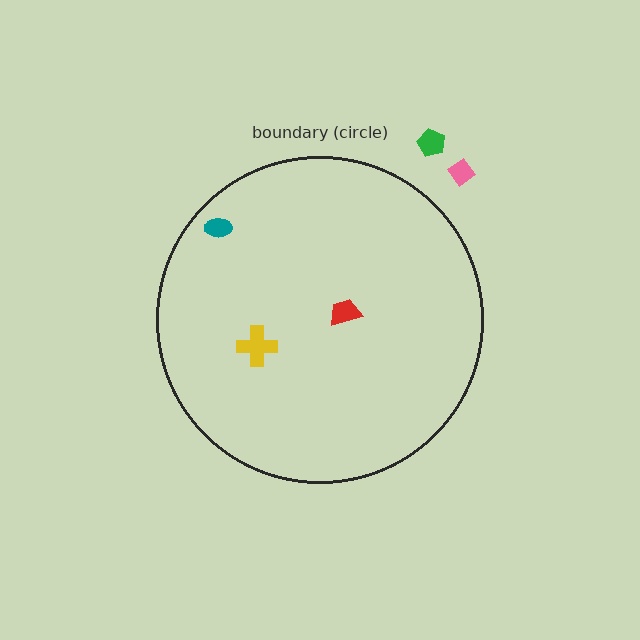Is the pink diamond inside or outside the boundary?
Outside.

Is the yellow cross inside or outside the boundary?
Inside.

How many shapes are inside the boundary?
3 inside, 2 outside.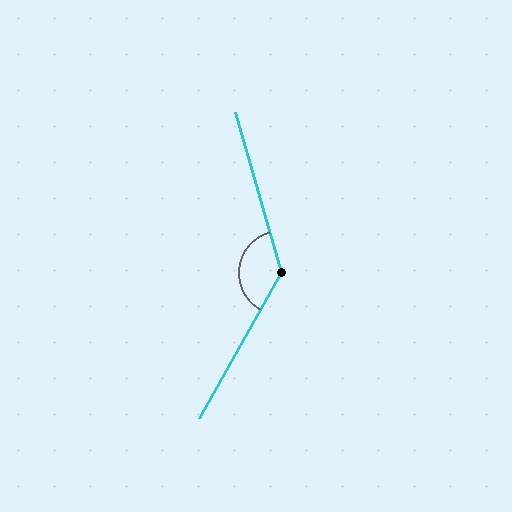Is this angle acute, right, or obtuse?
It is obtuse.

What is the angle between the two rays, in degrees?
Approximately 135 degrees.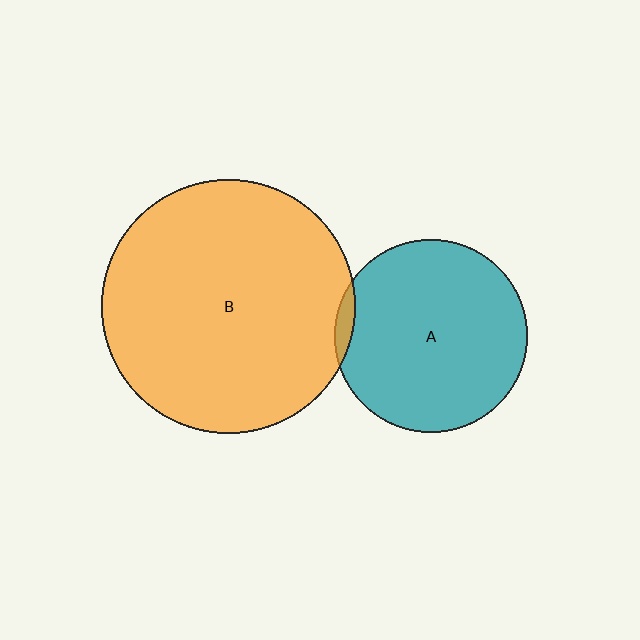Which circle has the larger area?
Circle B (orange).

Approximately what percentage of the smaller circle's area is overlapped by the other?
Approximately 5%.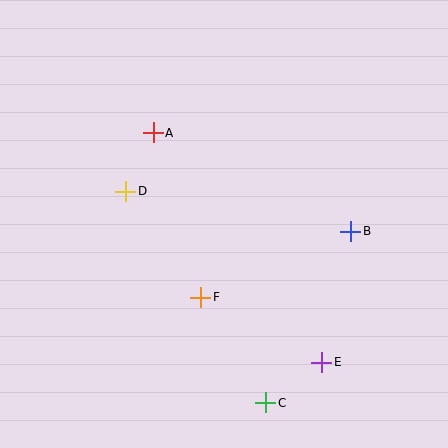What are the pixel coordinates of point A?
Point A is at (153, 133).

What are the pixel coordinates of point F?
Point F is at (201, 297).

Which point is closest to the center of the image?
Point F at (201, 297) is closest to the center.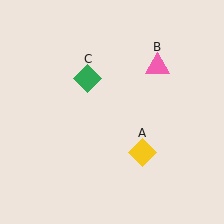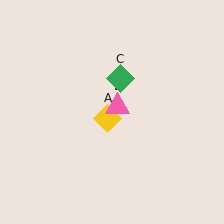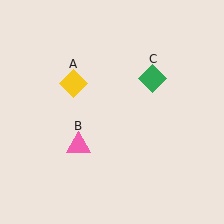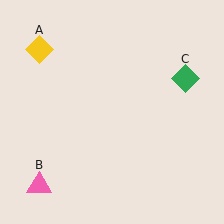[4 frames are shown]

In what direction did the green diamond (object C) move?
The green diamond (object C) moved right.